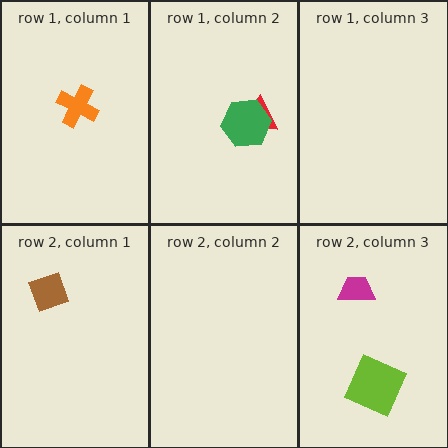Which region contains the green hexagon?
The row 1, column 2 region.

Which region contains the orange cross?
The row 1, column 1 region.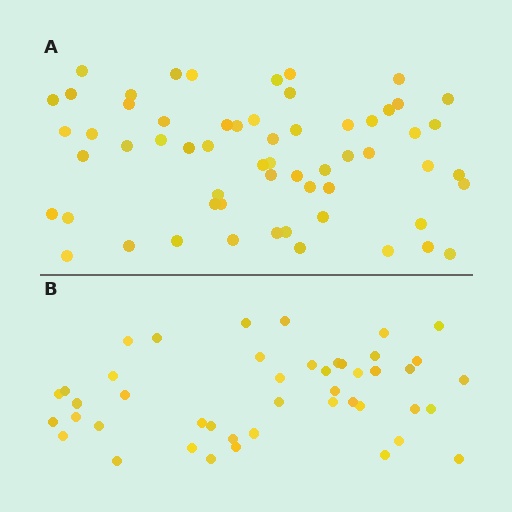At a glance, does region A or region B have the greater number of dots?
Region A (the top region) has more dots.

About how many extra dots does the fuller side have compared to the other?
Region A has approximately 15 more dots than region B.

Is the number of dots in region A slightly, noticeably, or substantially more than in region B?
Region A has noticeably more, but not dramatically so. The ratio is roughly 1.3 to 1.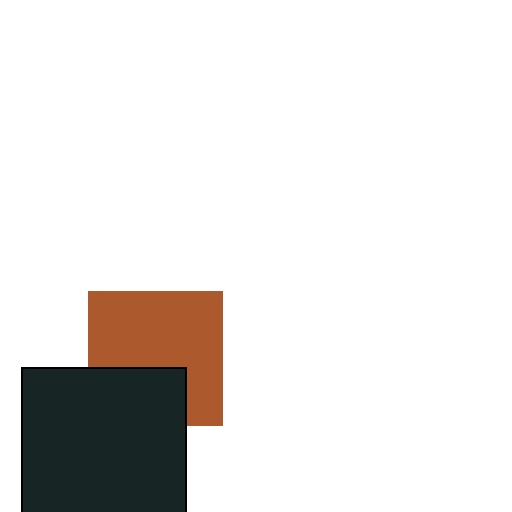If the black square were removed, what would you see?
You would see the complete brown square.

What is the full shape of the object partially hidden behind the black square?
The partially hidden object is a brown square.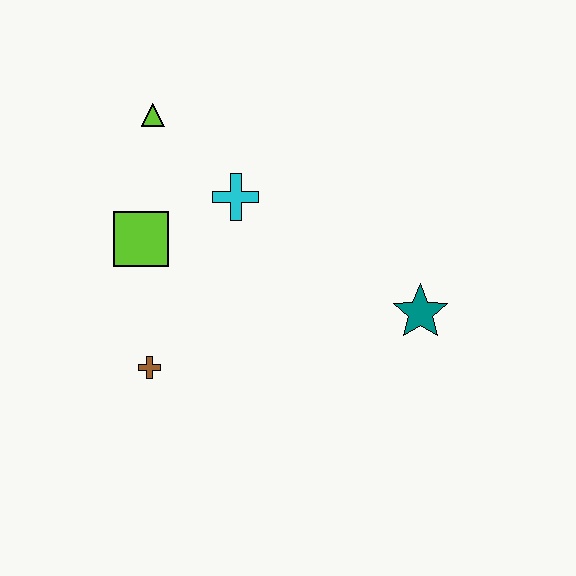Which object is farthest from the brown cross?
The teal star is farthest from the brown cross.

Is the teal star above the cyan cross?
No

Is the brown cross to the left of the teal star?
Yes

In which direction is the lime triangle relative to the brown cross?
The lime triangle is above the brown cross.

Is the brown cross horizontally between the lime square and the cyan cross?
Yes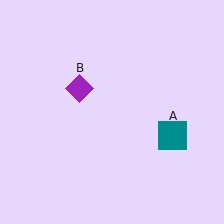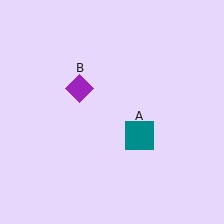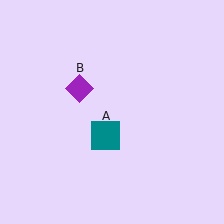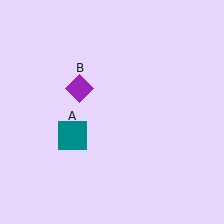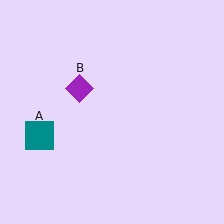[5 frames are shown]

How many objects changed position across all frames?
1 object changed position: teal square (object A).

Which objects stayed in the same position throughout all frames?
Purple diamond (object B) remained stationary.